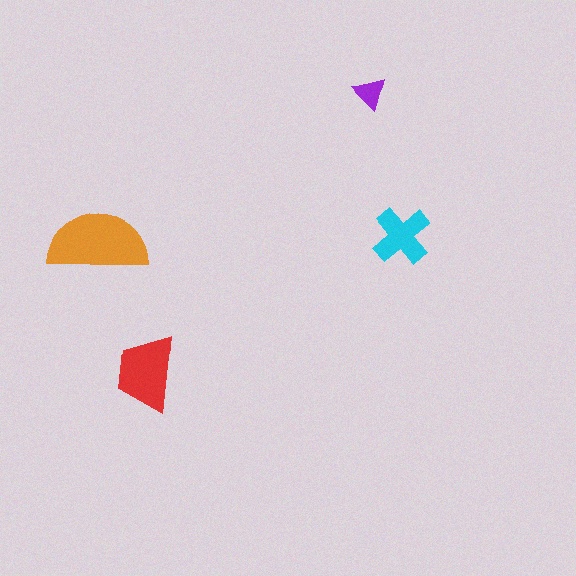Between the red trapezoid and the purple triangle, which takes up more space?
The red trapezoid.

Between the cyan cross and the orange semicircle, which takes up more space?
The orange semicircle.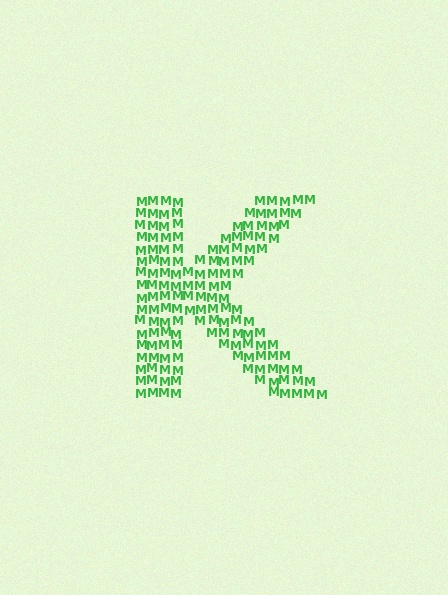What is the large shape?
The large shape is the letter K.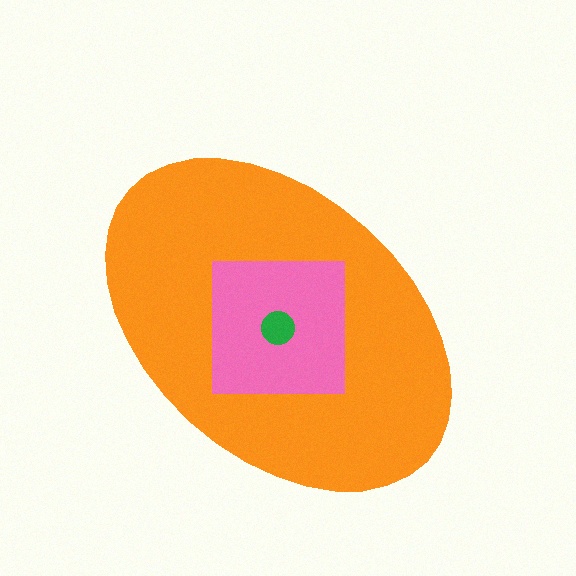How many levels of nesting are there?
3.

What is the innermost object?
The green circle.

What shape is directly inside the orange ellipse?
The pink square.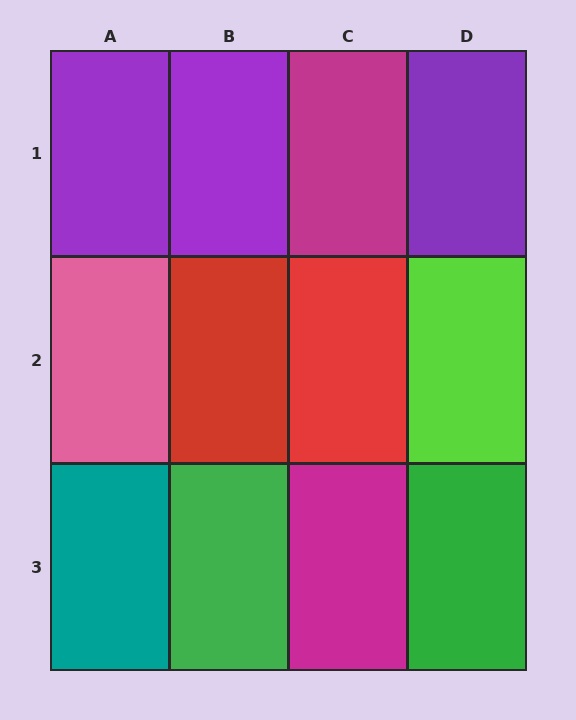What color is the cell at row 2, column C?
Red.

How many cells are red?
2 cells are red.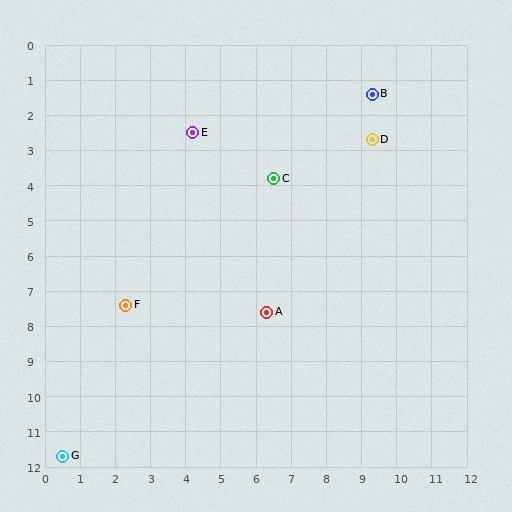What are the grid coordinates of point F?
Point F is at approximately (2.3, 7.4).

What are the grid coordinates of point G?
Point G is at approximately (0.5, 11.7).